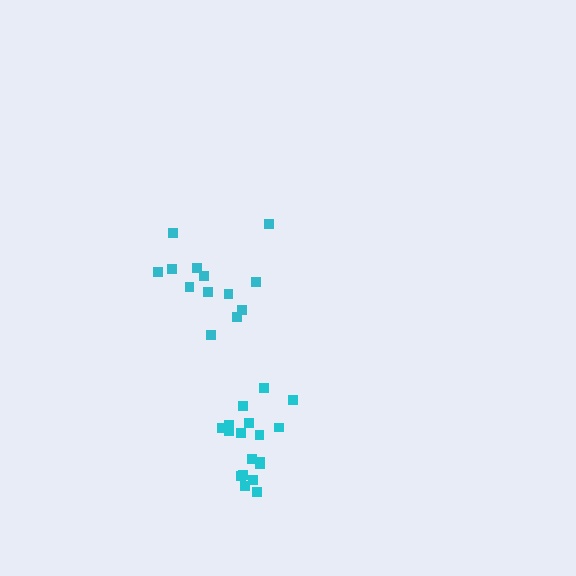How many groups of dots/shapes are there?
There are 2 groups.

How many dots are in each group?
Group 1: 13 dots, Group 2: 18 dots (31 total).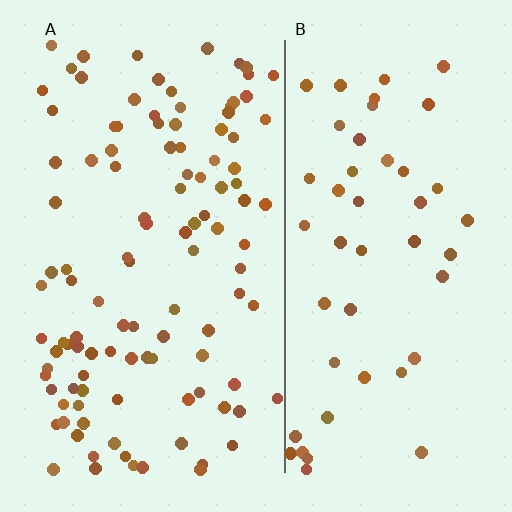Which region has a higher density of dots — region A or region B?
A (the left).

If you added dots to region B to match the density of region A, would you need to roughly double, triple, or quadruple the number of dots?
Approximately double.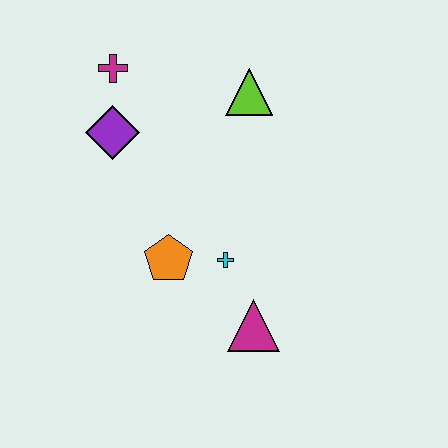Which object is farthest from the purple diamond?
The magenta triangle is farthest from the purple diamond.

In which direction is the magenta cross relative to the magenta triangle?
The magenta cross is above the magenta triangle.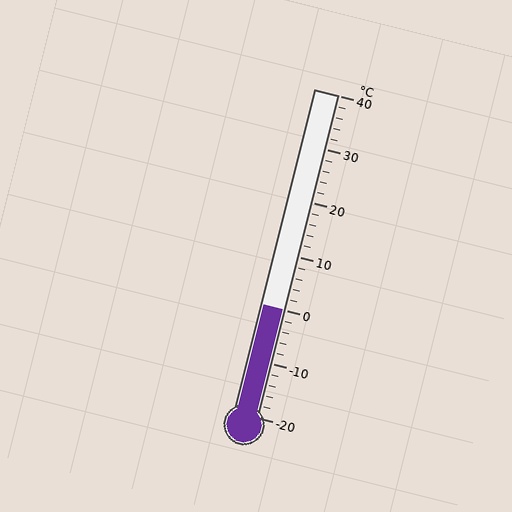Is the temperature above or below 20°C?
The temperature is below 20°C.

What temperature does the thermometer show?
The thermometer shows approximately 0°C.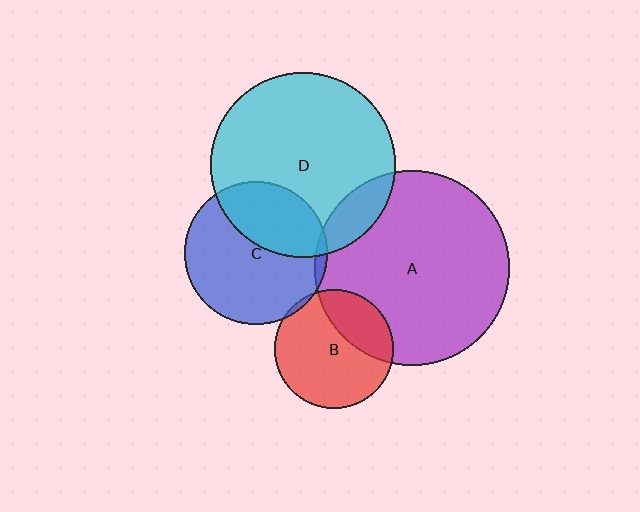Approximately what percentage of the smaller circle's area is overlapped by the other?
Approximately 5%.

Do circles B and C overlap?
Yes.